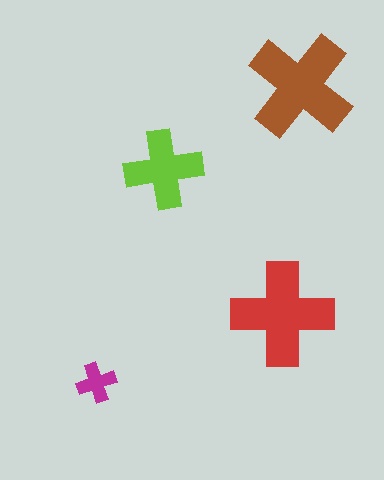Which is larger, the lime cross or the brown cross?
The brown one.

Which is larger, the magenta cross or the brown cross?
The brown one.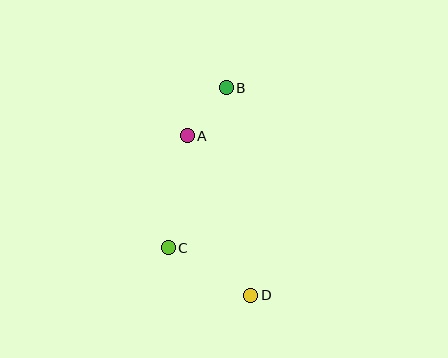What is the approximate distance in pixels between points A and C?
The distance between A and C is approximately 114 pixels.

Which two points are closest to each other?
Points A and B are closest to each other.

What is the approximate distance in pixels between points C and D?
The distance between C and D is approximately 95 pixels.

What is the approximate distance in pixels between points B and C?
The distance between B and C is approximately 170 pixels.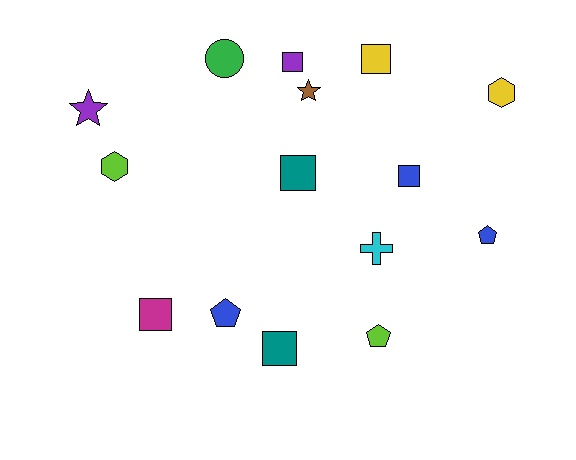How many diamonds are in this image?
There are no diamonds.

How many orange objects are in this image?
There are no orange objects.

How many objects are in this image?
There are 15 objects.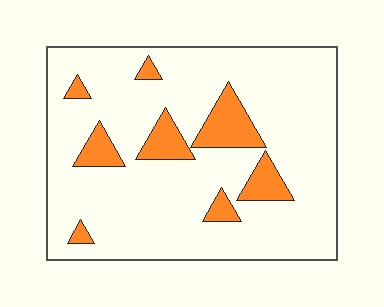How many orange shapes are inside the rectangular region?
8.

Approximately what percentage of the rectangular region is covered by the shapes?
Approximately 15%.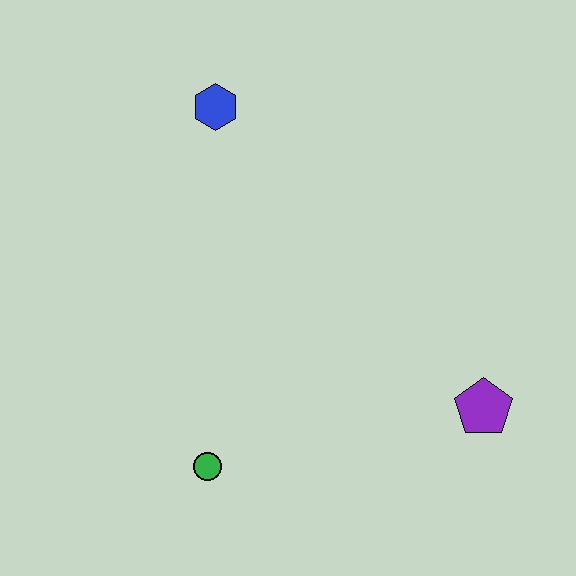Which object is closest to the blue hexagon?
The green circle is closest to the blue hexagon.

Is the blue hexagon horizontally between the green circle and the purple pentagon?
Yes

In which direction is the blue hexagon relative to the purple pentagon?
The blue hexagon is above the purple pentagon.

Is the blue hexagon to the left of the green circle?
No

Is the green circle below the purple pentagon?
Yes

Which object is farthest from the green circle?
The blue hexagon is farthest from the green circle.